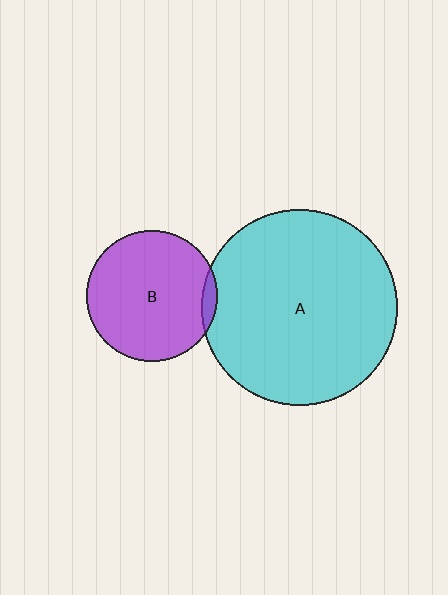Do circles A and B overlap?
Yes.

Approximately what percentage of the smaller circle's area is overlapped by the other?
Approximately 5%.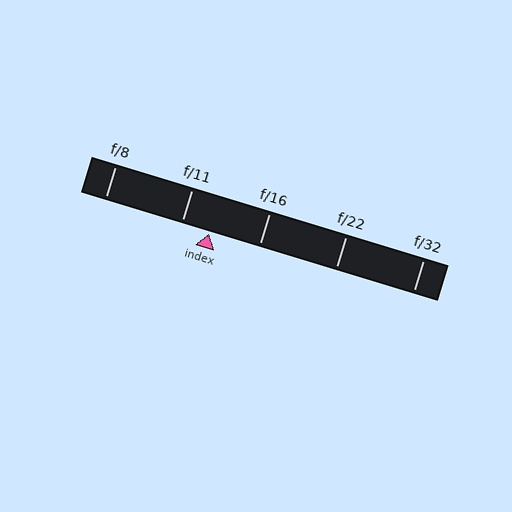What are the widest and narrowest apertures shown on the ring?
The widest aperture shown is f/8 and the narrowest is f/32.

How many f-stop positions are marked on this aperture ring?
There are 5 f-stop positions marked.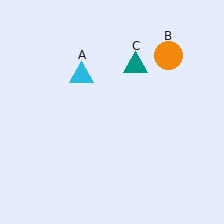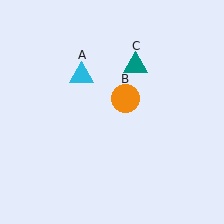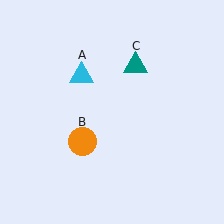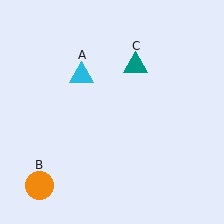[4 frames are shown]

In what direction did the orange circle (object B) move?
The orange circle (object B) moved down and to the left.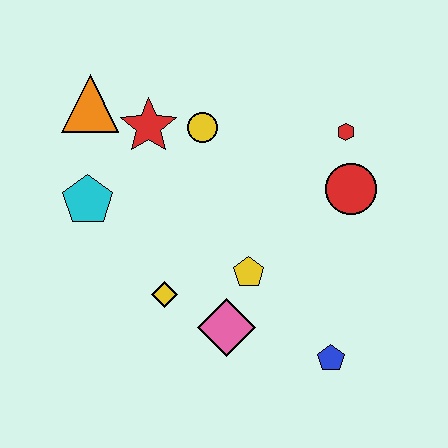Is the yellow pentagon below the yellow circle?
Yes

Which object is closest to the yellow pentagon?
The pink diamond is closest to the yellow pentagon.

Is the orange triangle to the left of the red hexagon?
Yes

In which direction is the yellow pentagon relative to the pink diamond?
The yellow pentagon is above the pink diamond.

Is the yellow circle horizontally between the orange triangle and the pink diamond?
Yes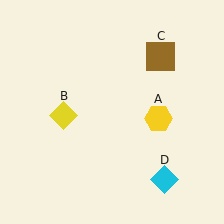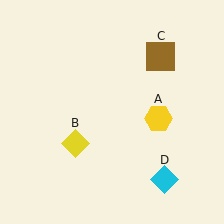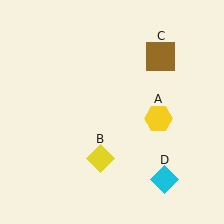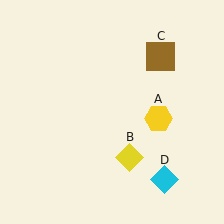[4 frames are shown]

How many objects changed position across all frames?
1 object changed position: yellow diamond (object B).